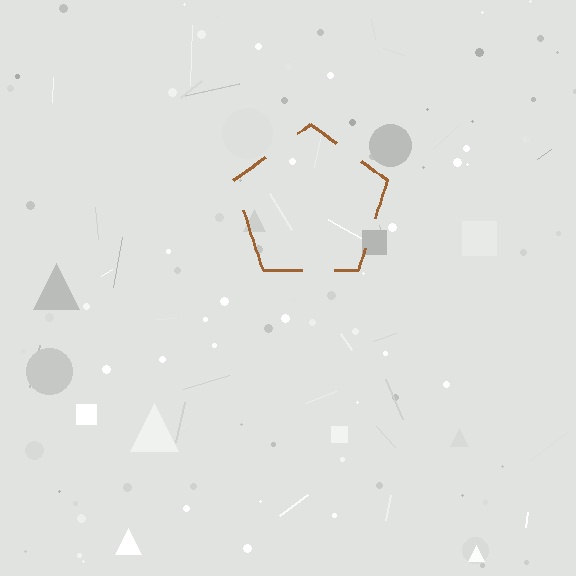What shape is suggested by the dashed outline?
The dashed outline suggests a pentagon.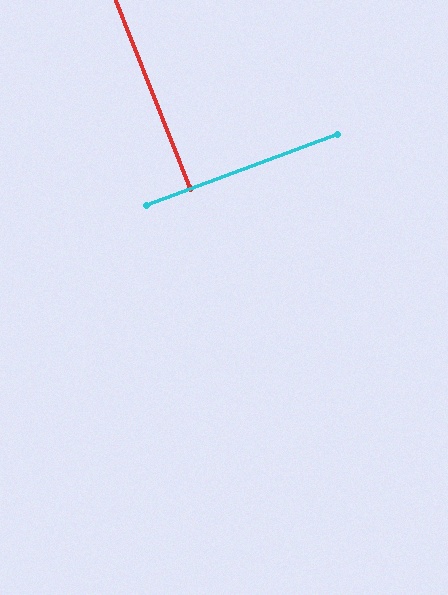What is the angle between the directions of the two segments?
Approximately 89 degrees.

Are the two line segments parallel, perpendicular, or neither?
Perpendicular — they meet at approximately 89°.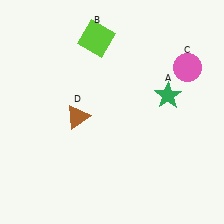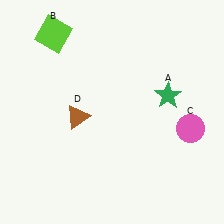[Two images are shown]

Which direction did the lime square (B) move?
The lime square (B) moved left.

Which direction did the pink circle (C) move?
The pink circle (C) moved down.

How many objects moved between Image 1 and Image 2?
2 objects moved between the two images.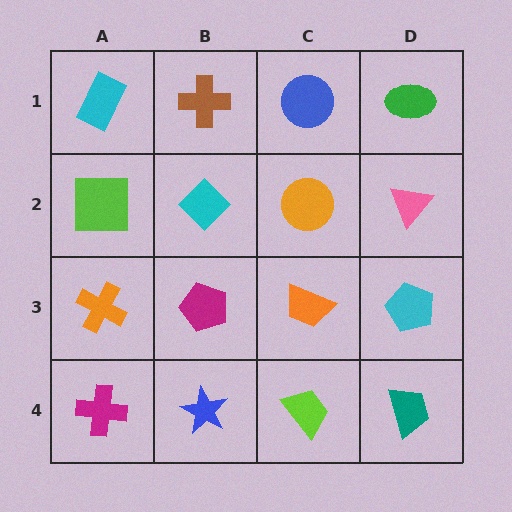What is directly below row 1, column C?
An orange circle.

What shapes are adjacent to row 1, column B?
A cyan diamond (row 2, column B), a cyan rectangle (row 1, column A), a blue circle (row 1, column C).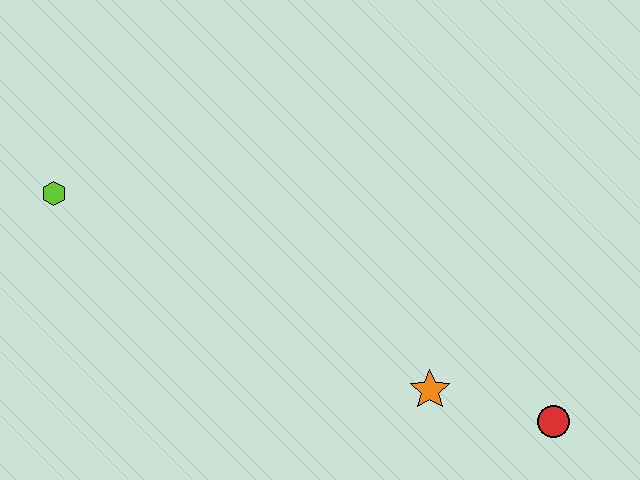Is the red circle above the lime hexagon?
No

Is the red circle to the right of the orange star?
Yes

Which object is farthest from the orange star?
The lime hexagon is farthest from the orange star.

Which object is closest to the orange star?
The red circle is closest to the orange star.